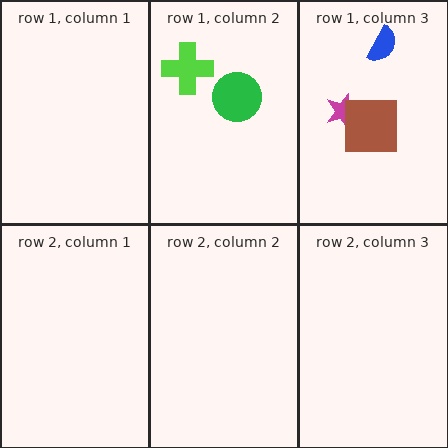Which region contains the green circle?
The row 1, column 2 region.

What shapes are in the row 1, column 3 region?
The magenta star, the brown square, the blue semicircle.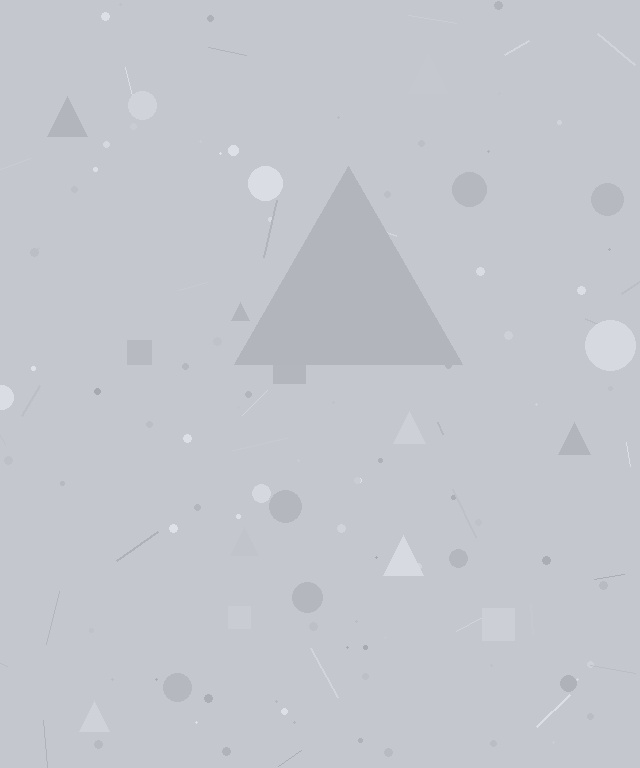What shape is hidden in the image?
A triangle is hidden in the image.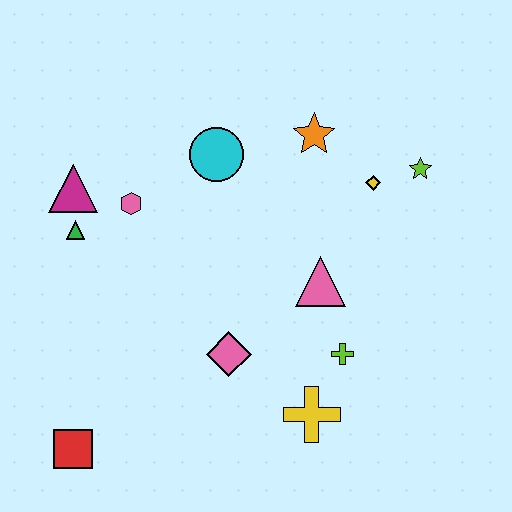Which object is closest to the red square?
The pink diamond is closest to the red square.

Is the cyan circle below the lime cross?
No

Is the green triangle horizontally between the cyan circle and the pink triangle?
No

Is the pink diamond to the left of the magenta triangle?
No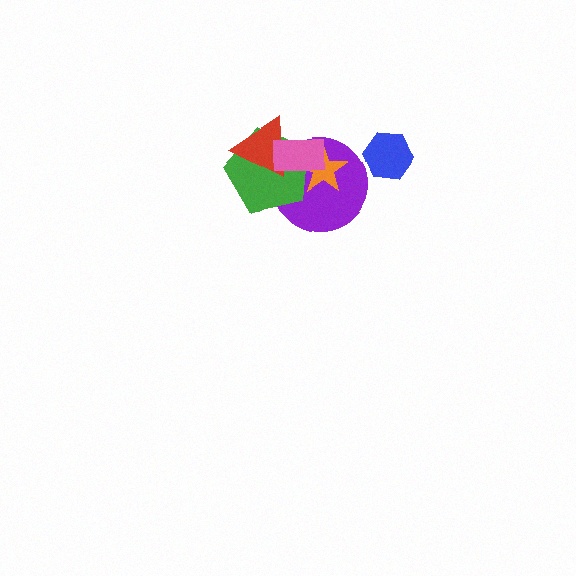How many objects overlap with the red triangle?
3 objects overlap with the red triangle.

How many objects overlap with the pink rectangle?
4 objects overlap with the pink rectangle.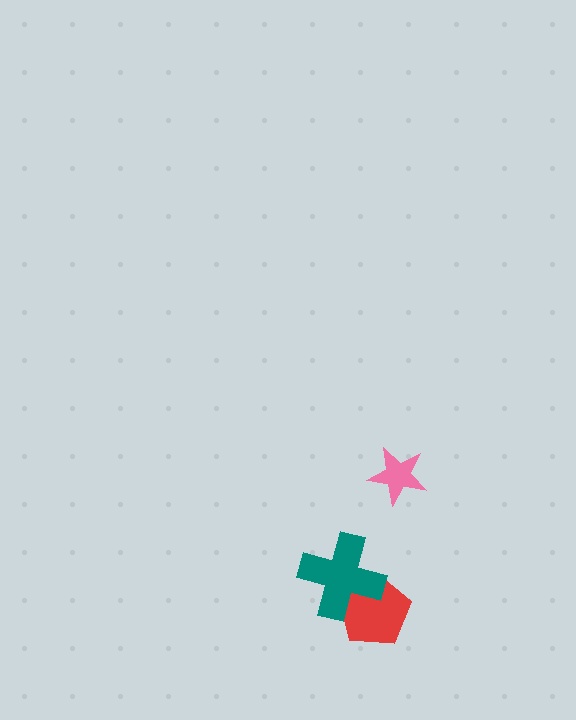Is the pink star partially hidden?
No, no other shape covers it.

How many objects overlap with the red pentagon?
1 object overlaps with the red pentagon.